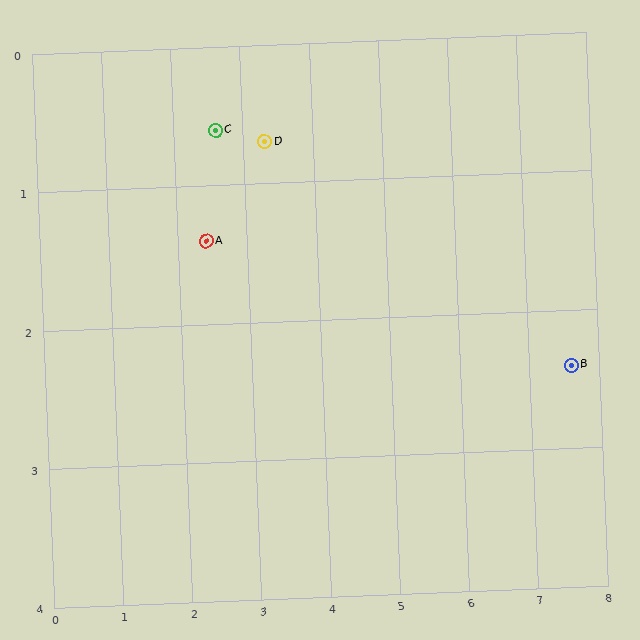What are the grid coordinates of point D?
Point D is at approximately (3.3, 0.7).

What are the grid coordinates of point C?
Point C is at approximately (2.6, 0.6).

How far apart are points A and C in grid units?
Points A and C are about 0.8 grid units apart.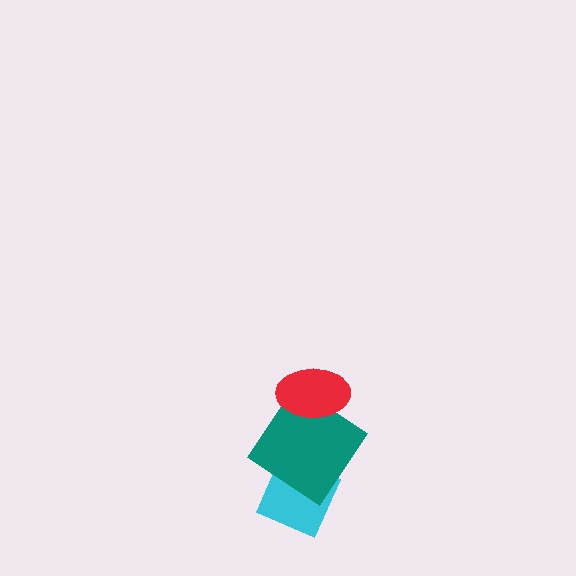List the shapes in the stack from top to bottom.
From top to bottom: the red ellipse, the teal diamond, the cyan diamond.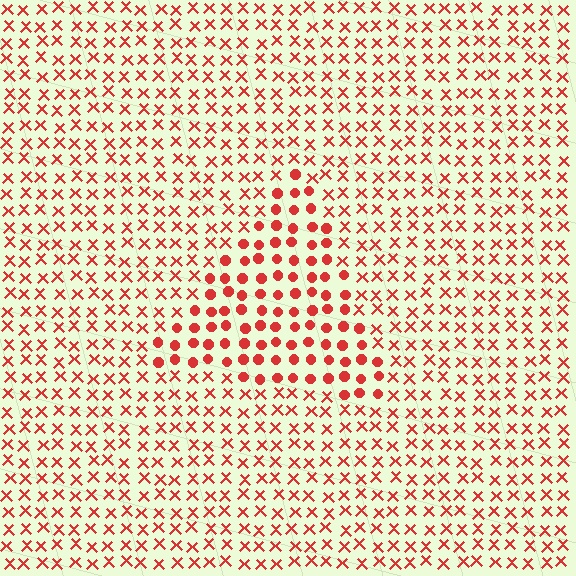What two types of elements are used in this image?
The image uses circles inside the triangle region and X marks outside it.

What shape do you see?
I see a triangle.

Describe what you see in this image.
The image is filled with small red elements arranged in a uniform grid. A triangle-shaped region contains circles, while the surrounding area contains X marks. The boundary is defined purely by the change in element shape.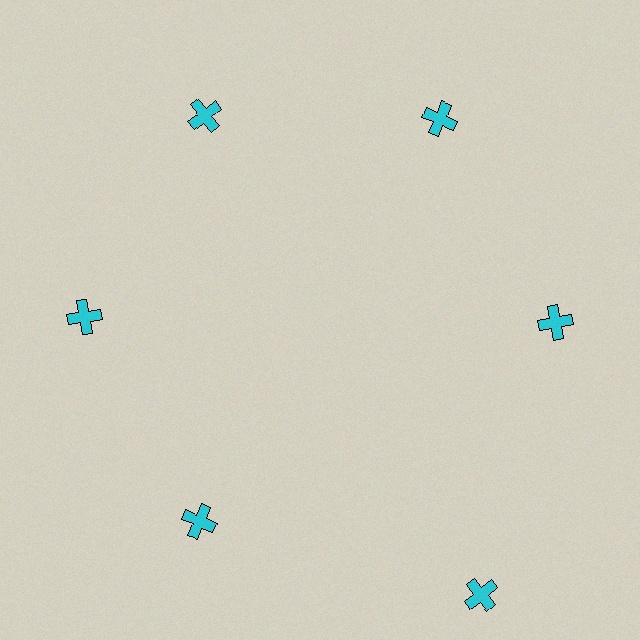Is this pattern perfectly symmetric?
No. The 6 cyan crosses are arranged in a ring, but one element near the 5 o'clock position is pushed outward from the center, breaking the 6-fold rotational symmetry.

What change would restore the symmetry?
The symmetry would be restored by moving it inward, back onto the ring so that all 6 crosses sit at equal angles and equal distance from the center.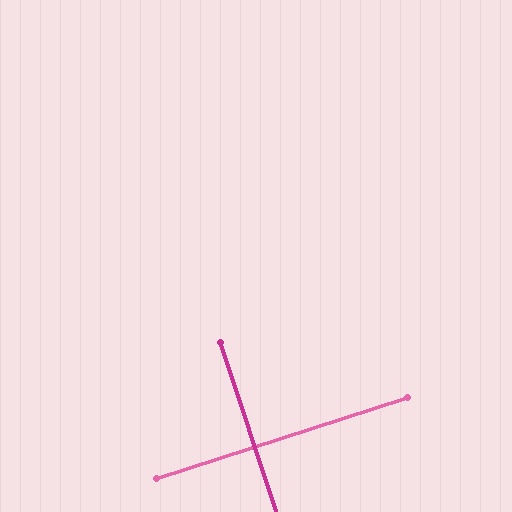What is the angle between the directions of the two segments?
Approximately 90 degrees.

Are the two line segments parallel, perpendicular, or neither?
Perpendicular — they meet at approximately 90°.